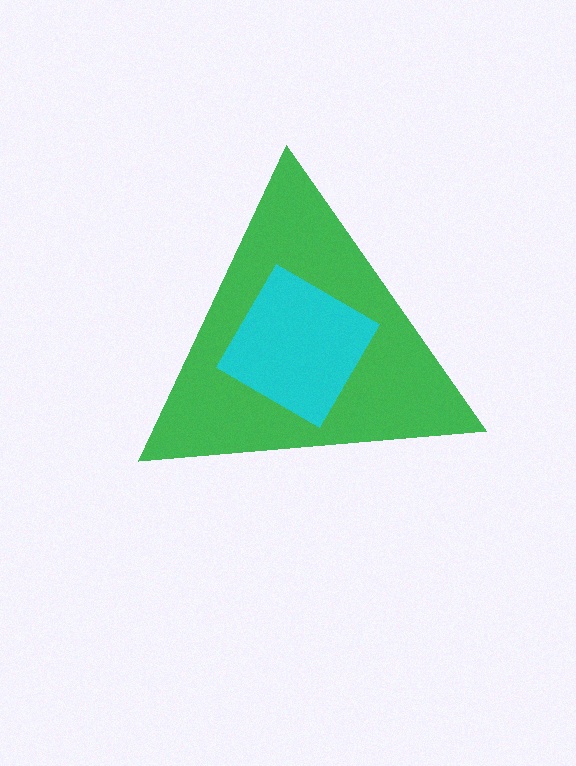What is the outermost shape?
The green triangle.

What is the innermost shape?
The cyan diamond.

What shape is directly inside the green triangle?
The cyan diamond.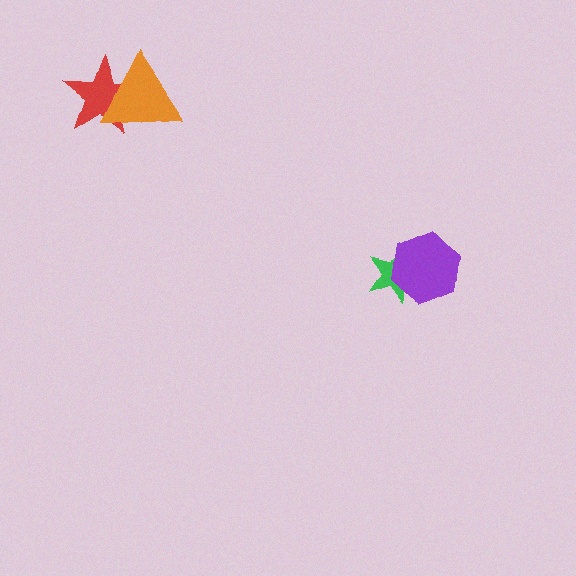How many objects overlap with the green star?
1 object overlaps with the green star.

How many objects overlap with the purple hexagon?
1 object overlaps with the purple hexagon.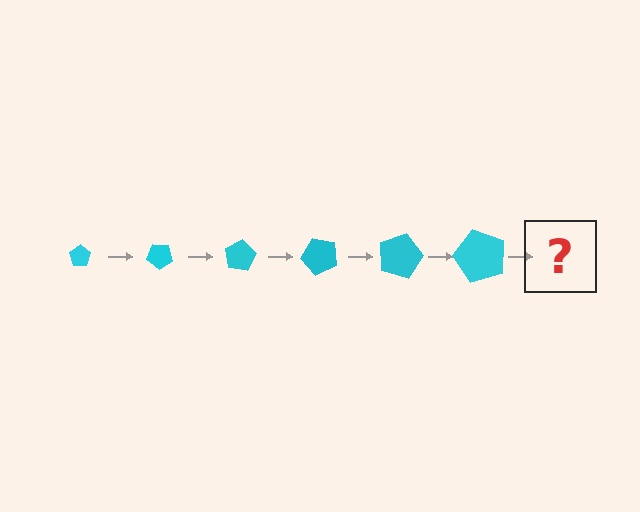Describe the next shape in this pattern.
It should be a pentagon, larger than the previous one and rotated 240 degrees from the start.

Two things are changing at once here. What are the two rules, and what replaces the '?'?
The two rules are that the pentagon grows larger each step and it rotates 40 degrees each step. The '?' should be a pentagon, larger than the previous one and rotated 240 degrees from the start.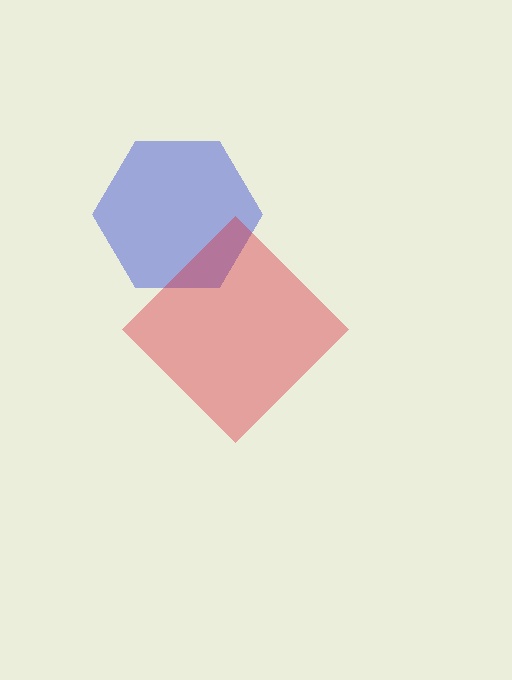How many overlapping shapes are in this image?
There are 2 overlapping shapes in the image.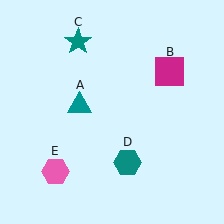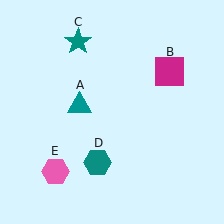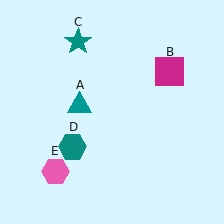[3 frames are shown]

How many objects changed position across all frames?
1 object changed position: teal hexagon (object D).